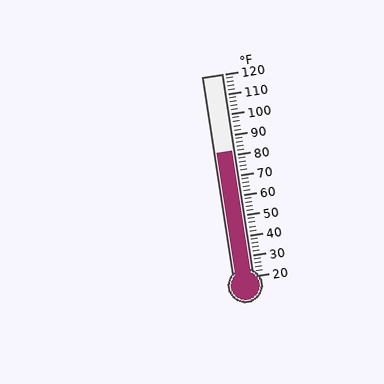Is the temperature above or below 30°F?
The temperature is above 30°F.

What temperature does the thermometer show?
The thermometer shows approximately 82°F.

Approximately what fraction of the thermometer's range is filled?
The thermometer is filled to approximately 60% of its range.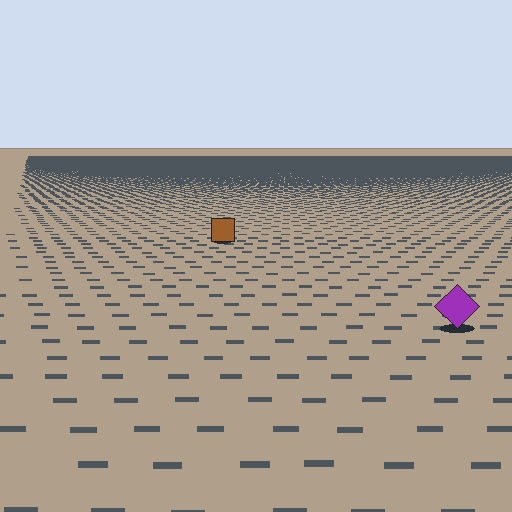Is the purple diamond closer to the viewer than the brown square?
Yes. The purple diamond is closer — you can tell from the texture gradient: the ground texture is coarser near it.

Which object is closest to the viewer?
The purple diamond is closest. The texture marks near it are larger and more spread out.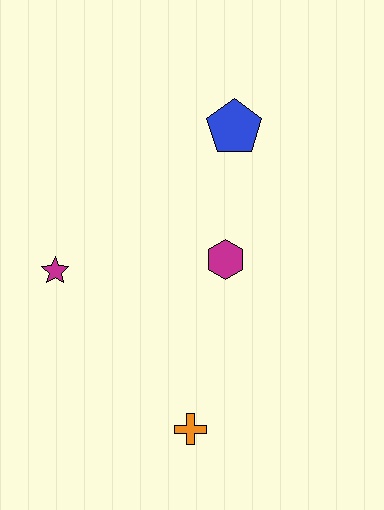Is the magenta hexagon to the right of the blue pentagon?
No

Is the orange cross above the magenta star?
No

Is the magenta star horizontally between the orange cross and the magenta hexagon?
No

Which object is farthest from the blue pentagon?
The orange cross is farthest from the blue pentagon.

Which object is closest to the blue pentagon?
The magenta hexagon is closest to the blue pentagon.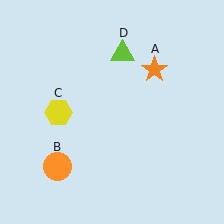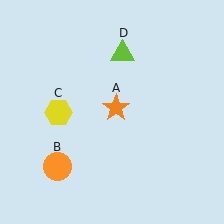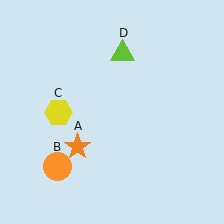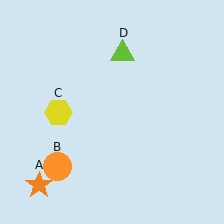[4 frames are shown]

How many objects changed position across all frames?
1 object changed position: orange star (object A).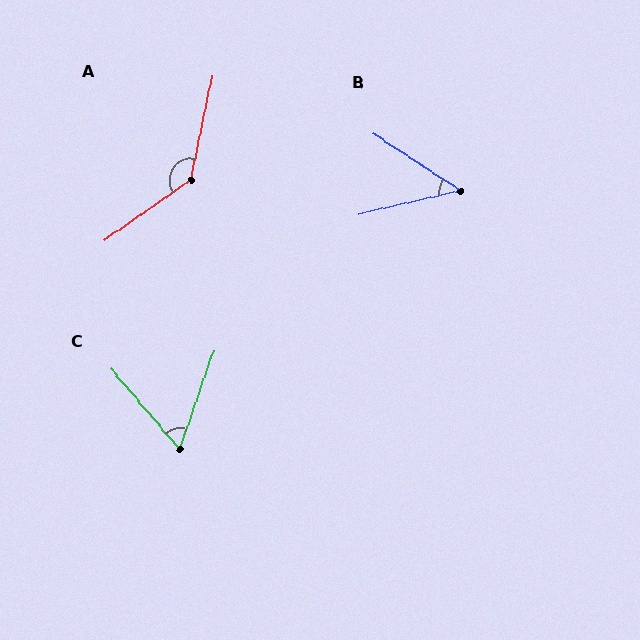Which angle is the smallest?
B, at approximately 46 degrees.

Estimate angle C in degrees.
Approximately 60 degrees.